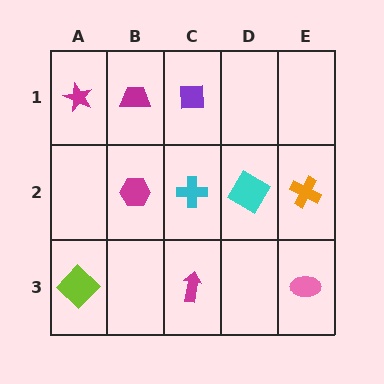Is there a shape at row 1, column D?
No, that cell is empty.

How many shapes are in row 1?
3 shapes.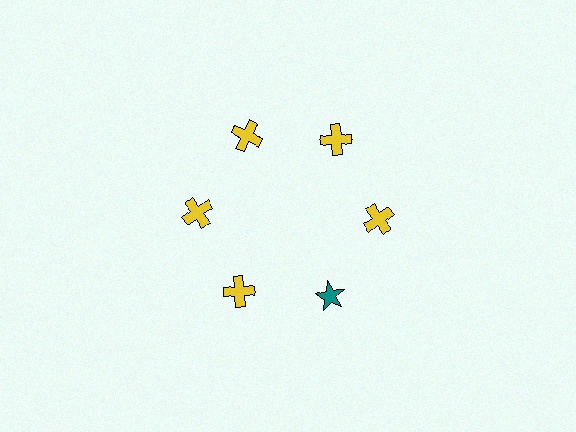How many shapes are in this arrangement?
There are 6 shapes arranged in a ring pattern.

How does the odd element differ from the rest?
It differs in both color (teal instead of yellow) and shape (star instead of cross).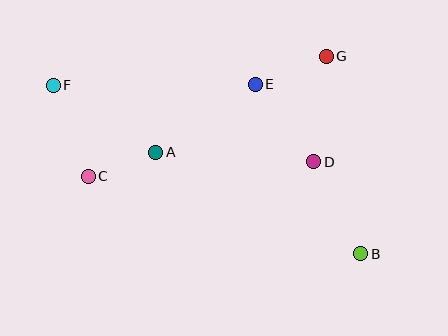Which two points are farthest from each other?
Points B and F are farthest from each other.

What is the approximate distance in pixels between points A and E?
The distance between A and E is approximately 120 pixels.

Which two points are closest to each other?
Points A and C are closest to each other.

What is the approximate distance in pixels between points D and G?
The distance between D and G is approximately 106 pixels.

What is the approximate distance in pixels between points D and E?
The distance between D and E is approximately 97 pixels.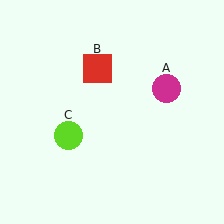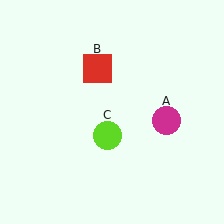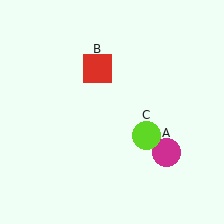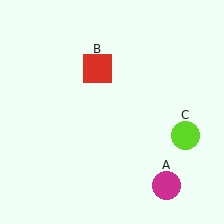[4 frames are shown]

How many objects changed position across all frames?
2 objects changed position: magenta circle (object A), lime circle (object C).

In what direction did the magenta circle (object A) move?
The magenta circle (object A) moved down.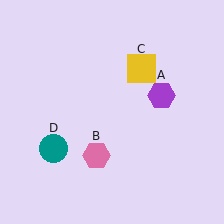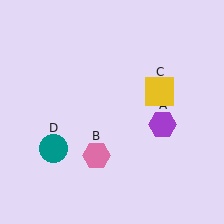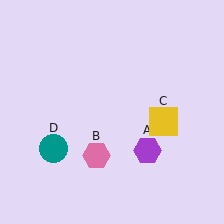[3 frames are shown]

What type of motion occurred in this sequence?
The purple hexagon (object A), yellow square (object C) rotated clockwise around the center of the scene.